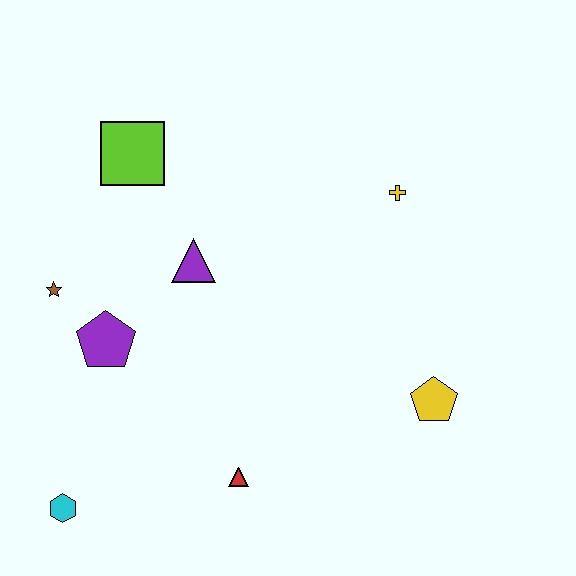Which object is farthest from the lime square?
The yellow pentagon is farthest from the lime square.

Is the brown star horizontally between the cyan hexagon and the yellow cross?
No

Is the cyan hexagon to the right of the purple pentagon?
No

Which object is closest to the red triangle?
The cyan hexagon is closest to the red triangle.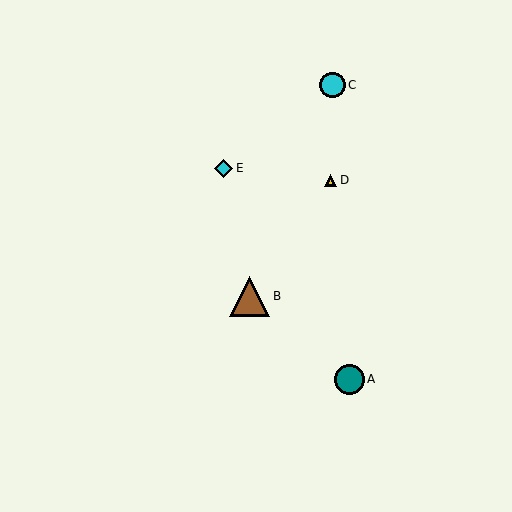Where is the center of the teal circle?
The center of the teal circle is at (350, 379).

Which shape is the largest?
The brown triangle (labeled B) is the largest.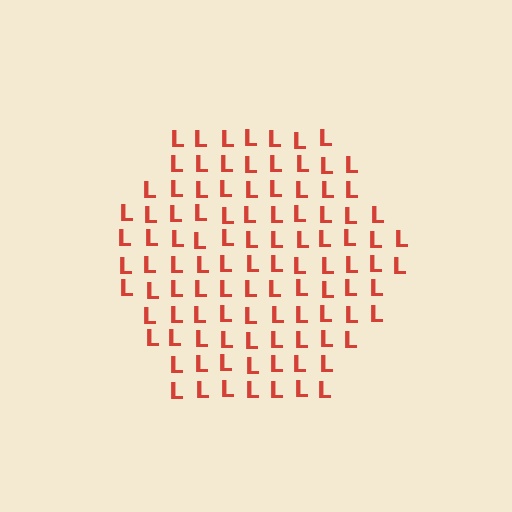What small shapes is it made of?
It is made of small letter L's.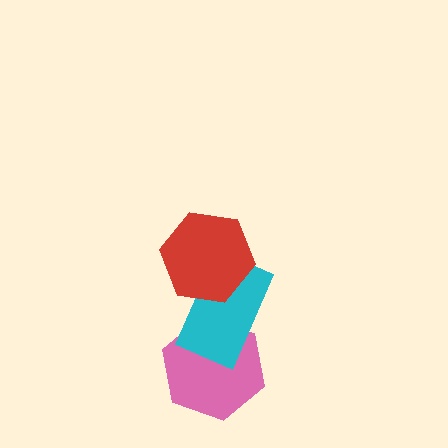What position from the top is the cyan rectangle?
The cyan rectangle is 2nd from the top.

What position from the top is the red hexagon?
The red hexagon is 1st from the top.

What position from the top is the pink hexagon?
The pink hexagon is 3rd from the top.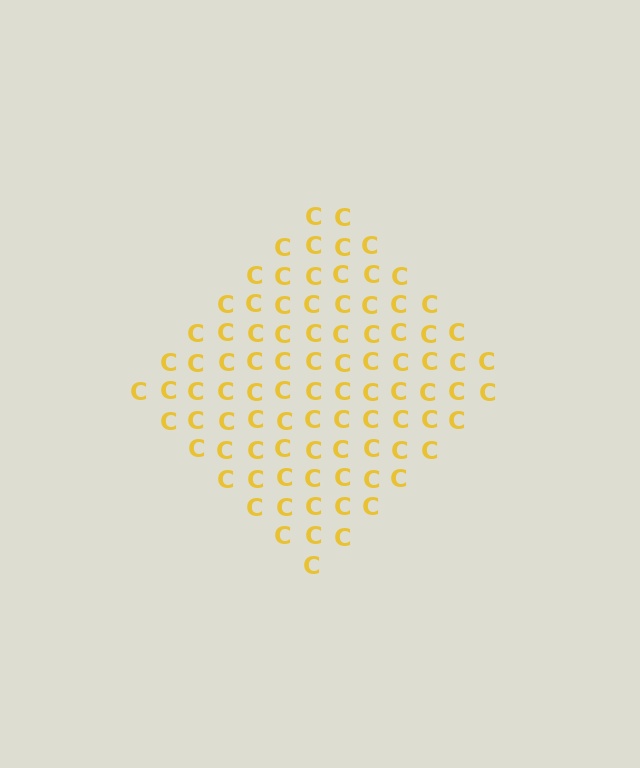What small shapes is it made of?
It is made of small letter C's.